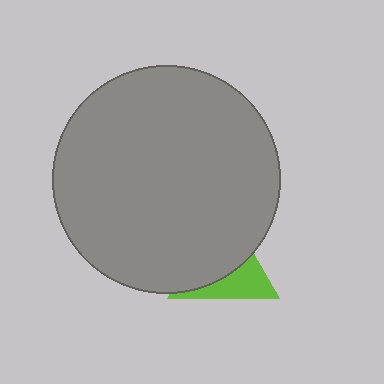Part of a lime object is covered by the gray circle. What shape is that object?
It is a triangle.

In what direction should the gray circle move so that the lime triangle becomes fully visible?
The gray circle should move up. That is the shortest direction to clear the overlap and leave the lime triangle fully visible.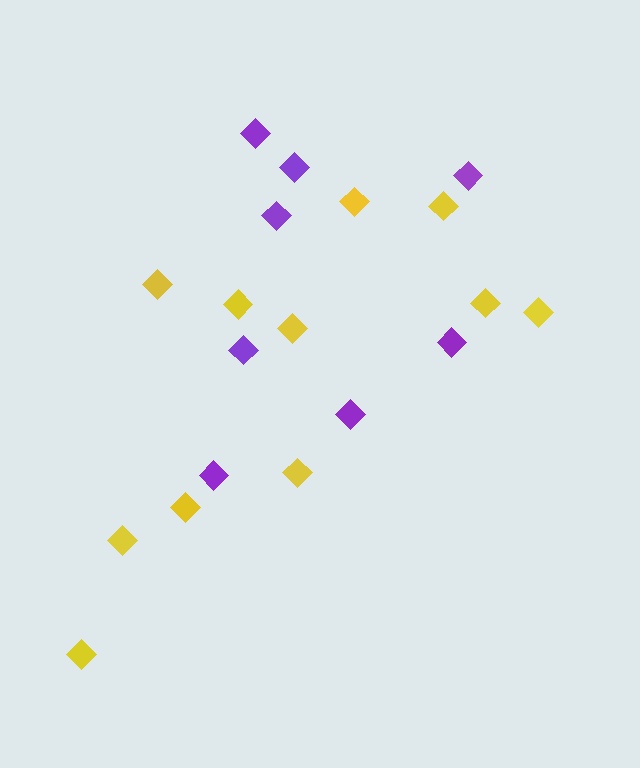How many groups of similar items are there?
There are 2 groups: one group of purple diamonds (8) and one group of yellow diamonds (11).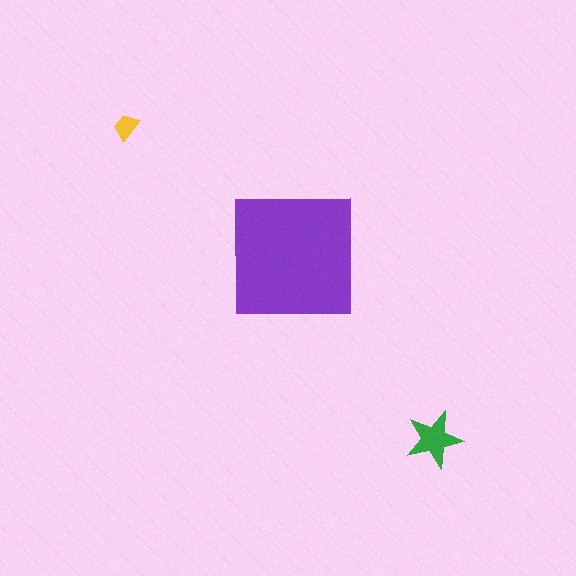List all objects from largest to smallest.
The purple square, the green star, the yellow trapezoid.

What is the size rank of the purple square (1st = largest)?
1st.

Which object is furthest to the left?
The yellow trapezoid is leftmost.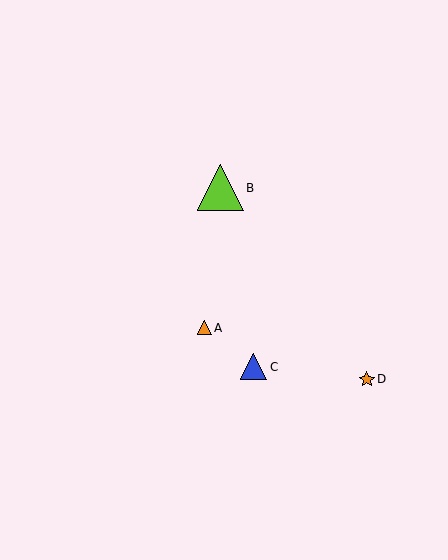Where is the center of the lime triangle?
The center of the lime triangle is at (221, 188).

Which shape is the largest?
The lime triangle (labeled B) is the largest.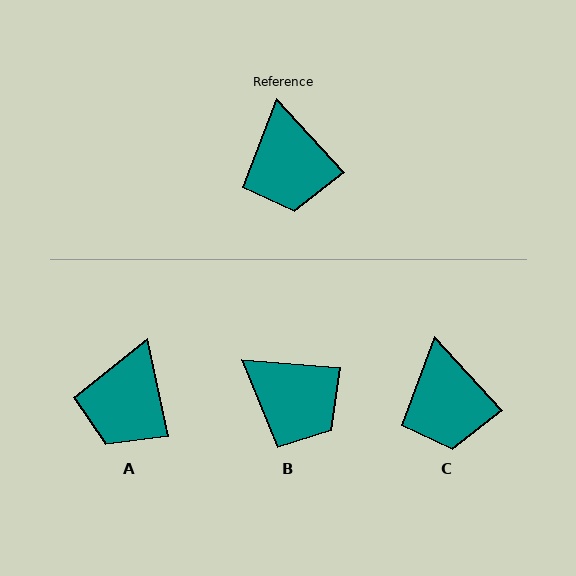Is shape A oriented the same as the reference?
No, it is off by about 31 degrees.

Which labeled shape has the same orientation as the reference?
C.